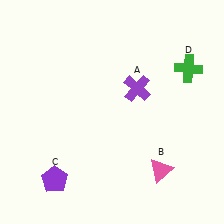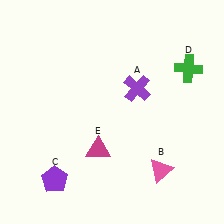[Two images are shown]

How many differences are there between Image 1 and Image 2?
There is 1 difference between the two images.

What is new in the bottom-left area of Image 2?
A magenta triangle (E) was added in the bottom-left area of Image 2.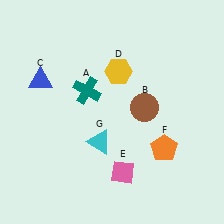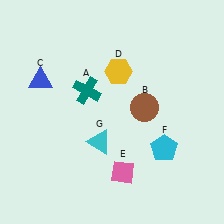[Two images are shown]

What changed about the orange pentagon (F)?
In Image 1, F is orange. In Image 2, it changed to cyan.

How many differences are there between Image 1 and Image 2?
There is 1 difference between the two images.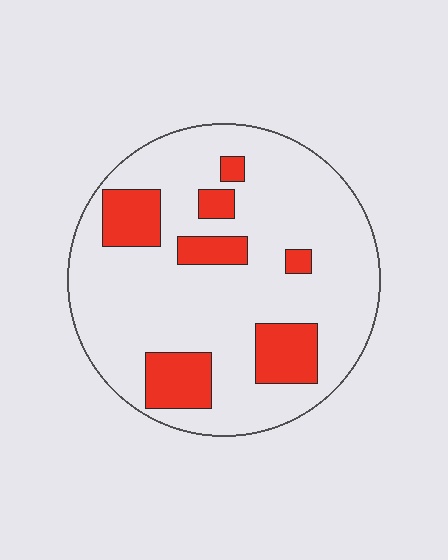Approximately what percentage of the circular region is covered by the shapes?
Approximately 20%.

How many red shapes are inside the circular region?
7.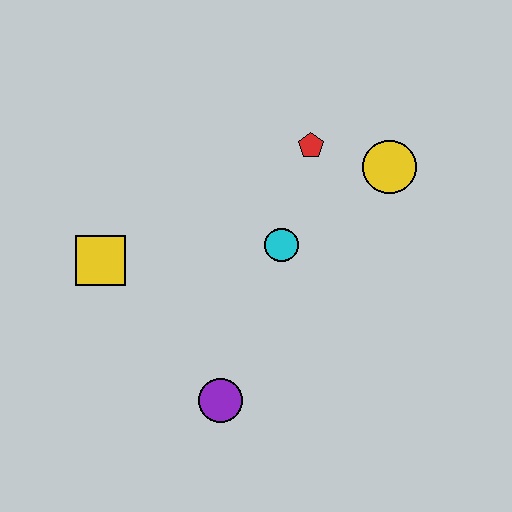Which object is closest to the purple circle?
The cyan circle is closest to the purple circle.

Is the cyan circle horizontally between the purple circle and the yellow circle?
Yes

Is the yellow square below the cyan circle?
Yes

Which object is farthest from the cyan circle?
The yellow square is farthest from the cyan circle.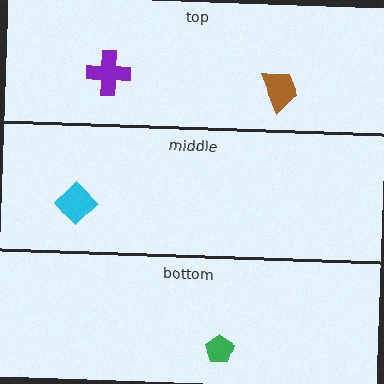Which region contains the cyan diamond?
The middle region.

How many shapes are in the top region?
2.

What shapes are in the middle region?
The cyan diamond.